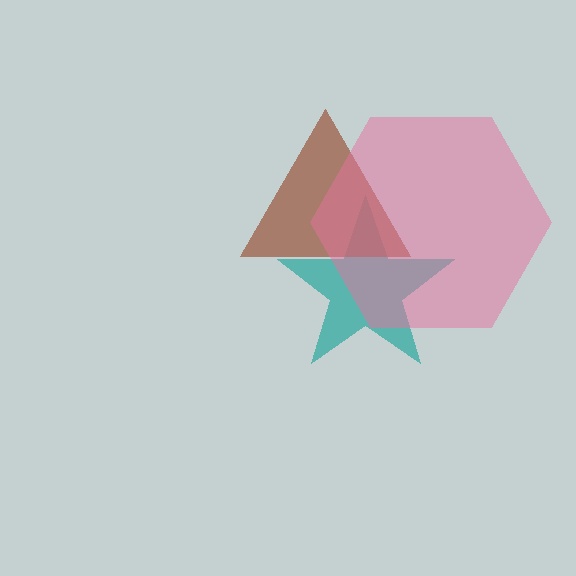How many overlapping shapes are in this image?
There are 3 overlapping shapes in the image.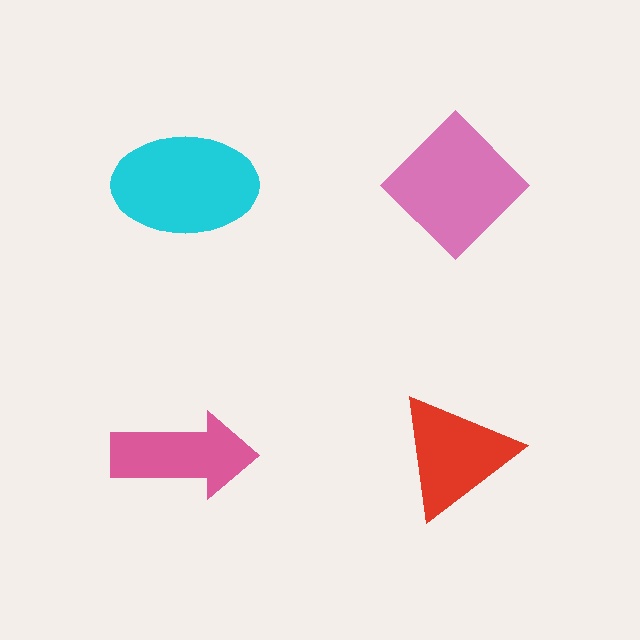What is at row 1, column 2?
A pink diamond.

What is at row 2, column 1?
A pink arrow.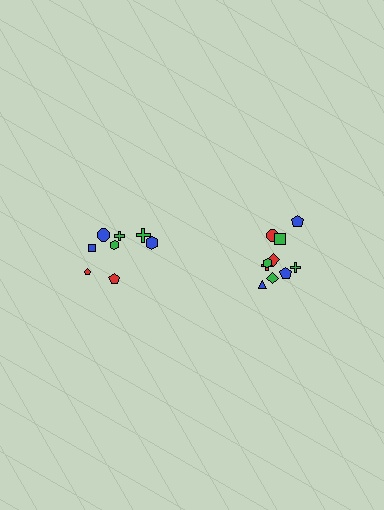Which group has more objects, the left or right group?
The right group.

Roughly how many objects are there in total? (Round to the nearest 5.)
Roughly 20 objects in total.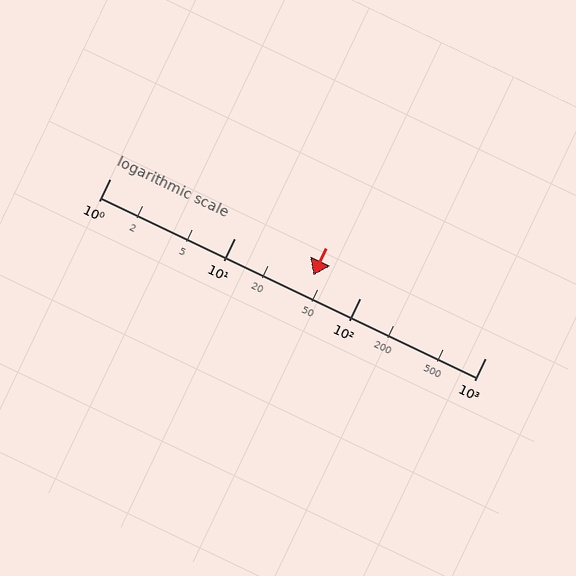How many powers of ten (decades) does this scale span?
The scale spans 3 decades, from 1 to 1000.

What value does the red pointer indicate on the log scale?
The pointer indicates approximately 42.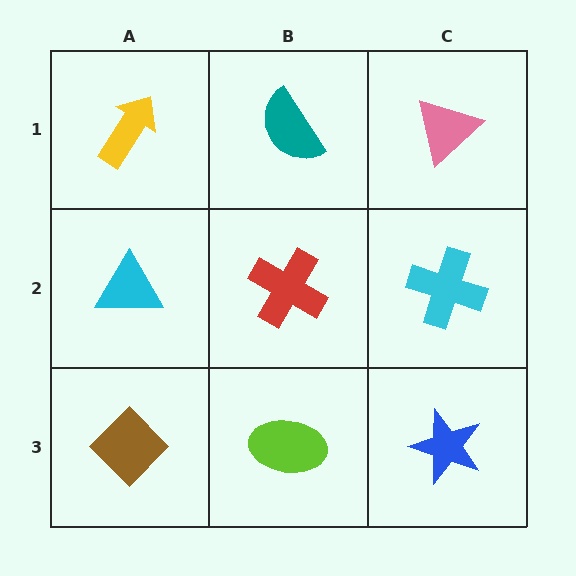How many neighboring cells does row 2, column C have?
3.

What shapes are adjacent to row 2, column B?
A teal semicircle (row 1, column B), a lime ellipse (row 3, column B), a cyan triangle (row 2, column A), a cyan cross (row 2, column C).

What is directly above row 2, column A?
A yellow arrow.